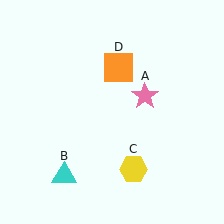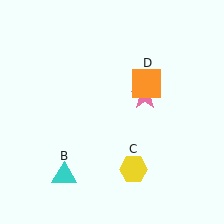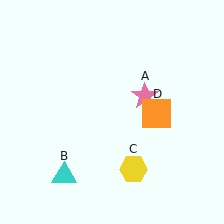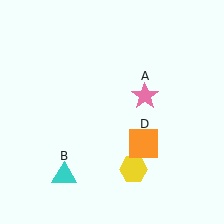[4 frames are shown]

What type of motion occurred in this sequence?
The orange square (object D) rotated clockwise around the center of the scene.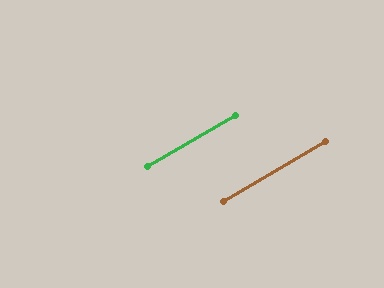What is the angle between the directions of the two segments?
Approximately 1 degree.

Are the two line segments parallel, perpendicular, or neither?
Parallel — their directions differ by only 0.9°.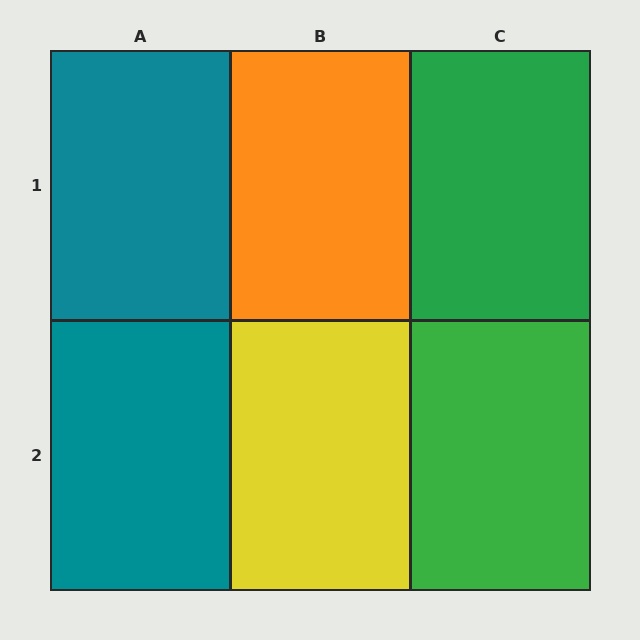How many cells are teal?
2 cells are teal.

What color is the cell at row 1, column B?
Orange.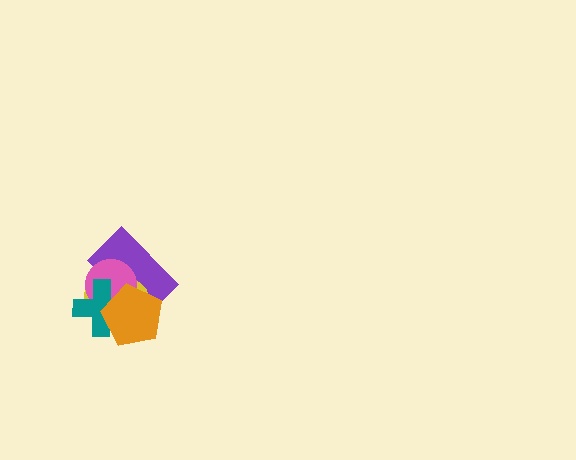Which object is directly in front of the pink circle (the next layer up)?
The teal cross is directly in front of the pink circle.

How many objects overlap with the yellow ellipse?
4 objects overlap with the yellow ellipse.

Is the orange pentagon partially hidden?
No, no other shape covers it.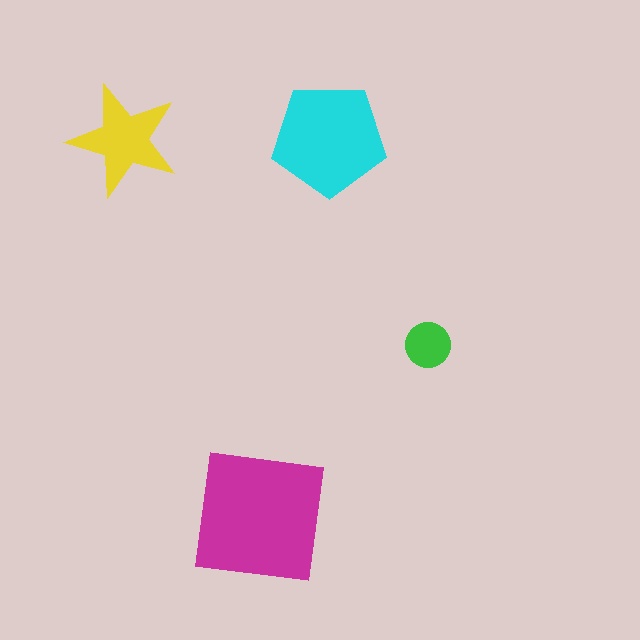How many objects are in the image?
There are 4 objects in the image.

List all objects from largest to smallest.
The magenta square, the cyan pentagon, the yellow star, the green circle.